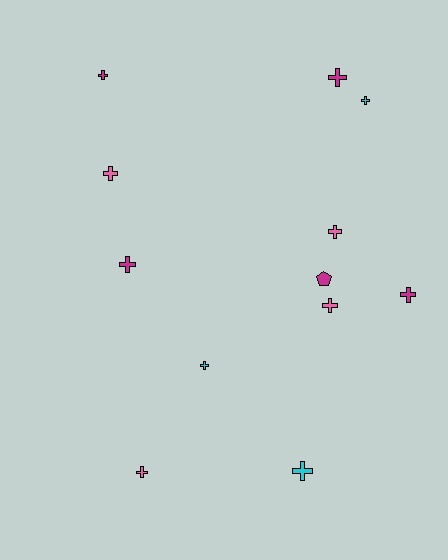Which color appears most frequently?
Magenta, with 5 objects.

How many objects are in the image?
There are 12 objects.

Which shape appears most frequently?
Cross, with 11 objects.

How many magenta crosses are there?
There are 4 magenta crosses.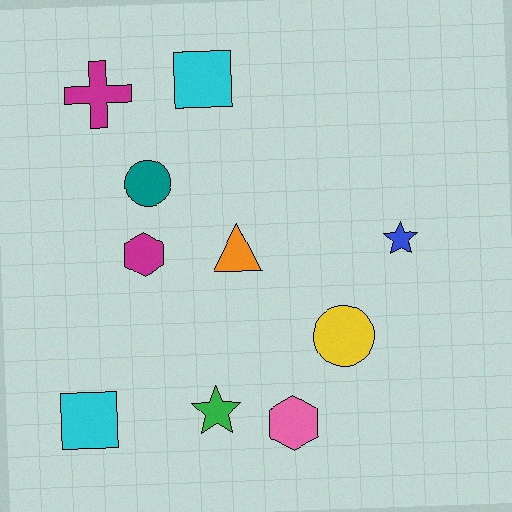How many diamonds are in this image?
There are no diamonds.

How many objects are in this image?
There are 10 objects.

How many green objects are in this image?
There is 1 green object.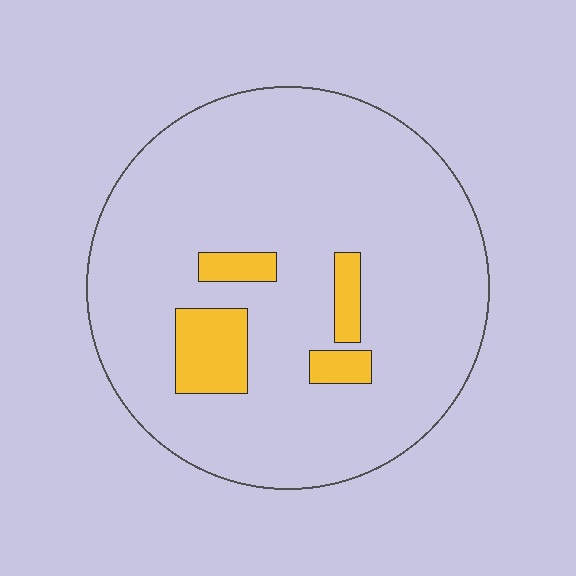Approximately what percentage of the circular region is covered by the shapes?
Approximately 10%.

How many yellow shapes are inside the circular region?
4.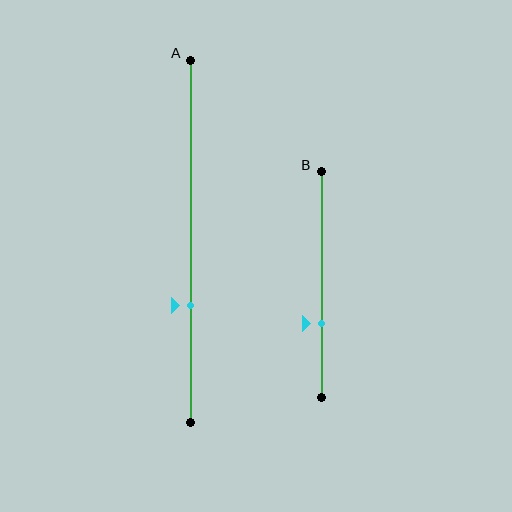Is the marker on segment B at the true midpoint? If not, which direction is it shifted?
No, the marker on segment B is shifted downward by about 17% of the segment length.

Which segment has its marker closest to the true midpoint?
Segment B has its marker closest to the true midpoint.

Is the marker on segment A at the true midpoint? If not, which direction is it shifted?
No, the marker on segment A is shifted downward by about 18% of the segment length.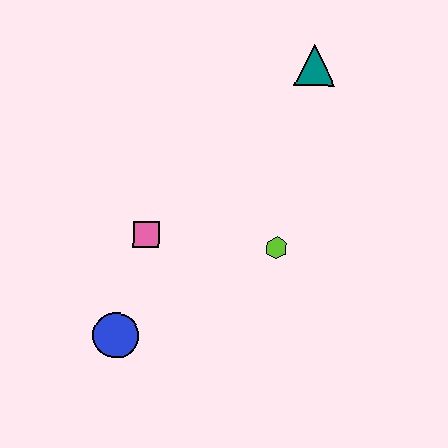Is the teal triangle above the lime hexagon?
Yes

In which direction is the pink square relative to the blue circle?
The pink square is above the blue circle.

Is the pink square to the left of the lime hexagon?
Yes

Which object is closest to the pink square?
The blue circle is closest to the pink square.